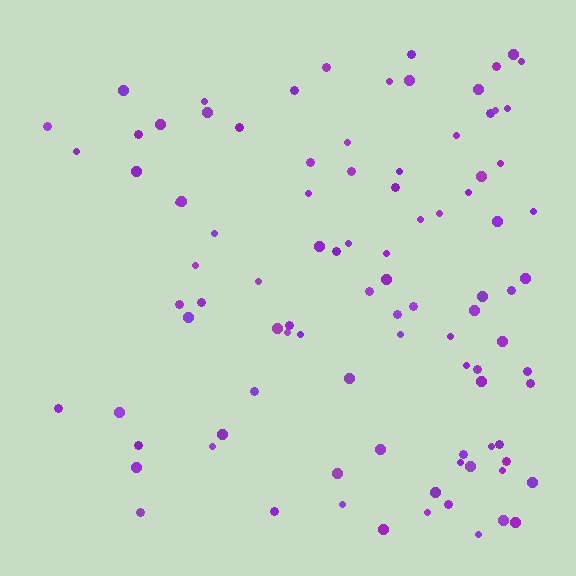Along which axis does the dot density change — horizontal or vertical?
Horizontal.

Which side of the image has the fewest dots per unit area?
The left.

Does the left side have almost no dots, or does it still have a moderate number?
Still a moderate number, just noticeably fewer than the right.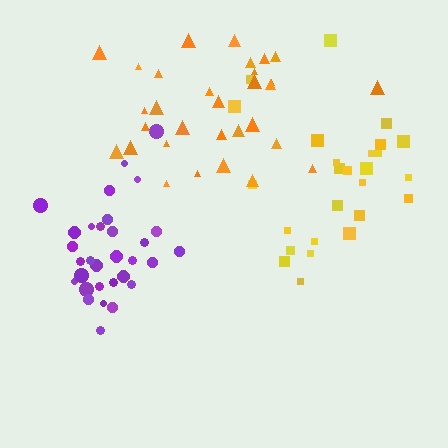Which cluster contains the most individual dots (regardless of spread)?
Purple (31).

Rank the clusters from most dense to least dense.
purple, orange, yellow.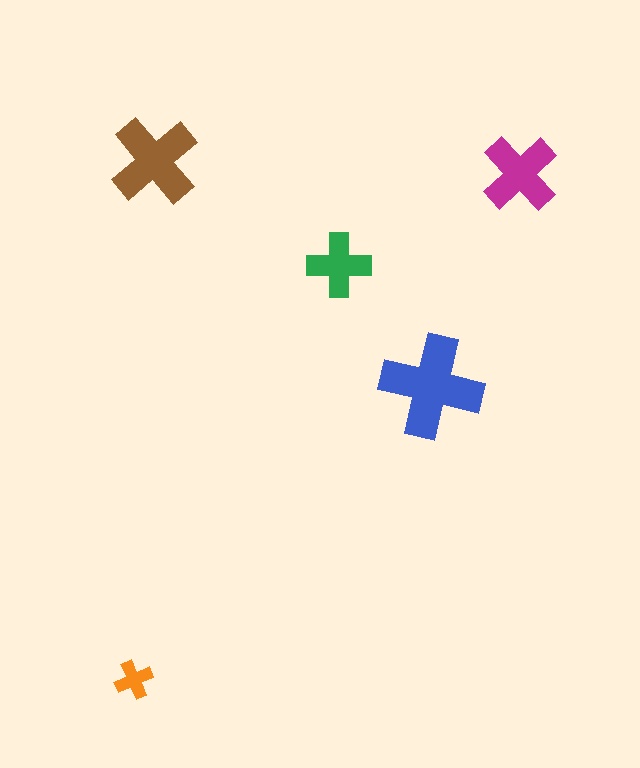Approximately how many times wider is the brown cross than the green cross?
About 1.5 times wider.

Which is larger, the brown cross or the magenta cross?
The brown one.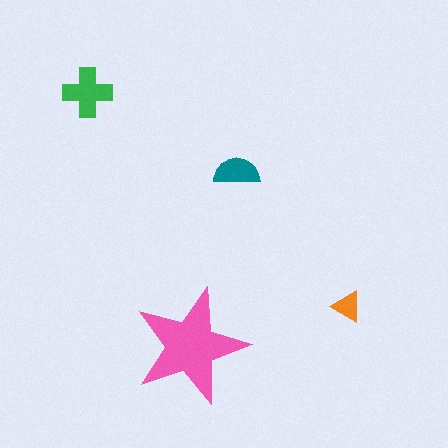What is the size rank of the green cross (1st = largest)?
2nd.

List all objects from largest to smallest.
The pink star, the green cross, the teal semicircle, the orange triangle.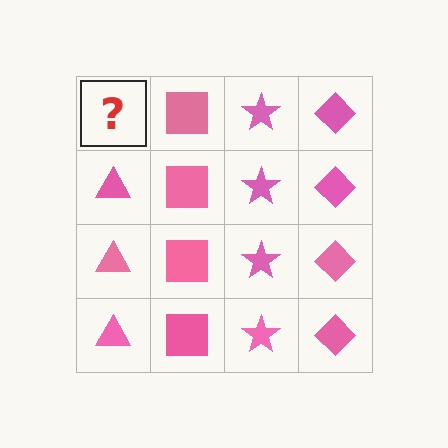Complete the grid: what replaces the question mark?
The question mark should be replaced with a pink triangle.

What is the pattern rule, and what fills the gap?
The rule is that each column has a consistent shape. The gap should be filled with a pink triangle.